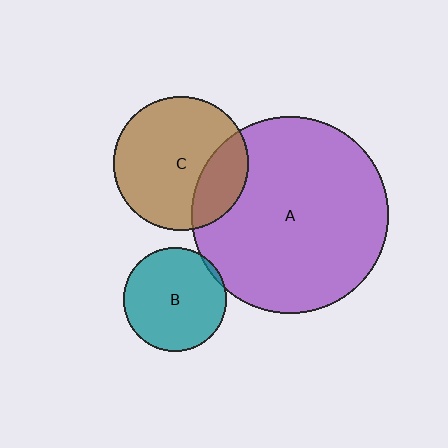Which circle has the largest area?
Circle A (purple).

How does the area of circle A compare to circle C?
Approximately 2.2 times.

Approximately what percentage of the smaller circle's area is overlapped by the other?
Approximately 5%.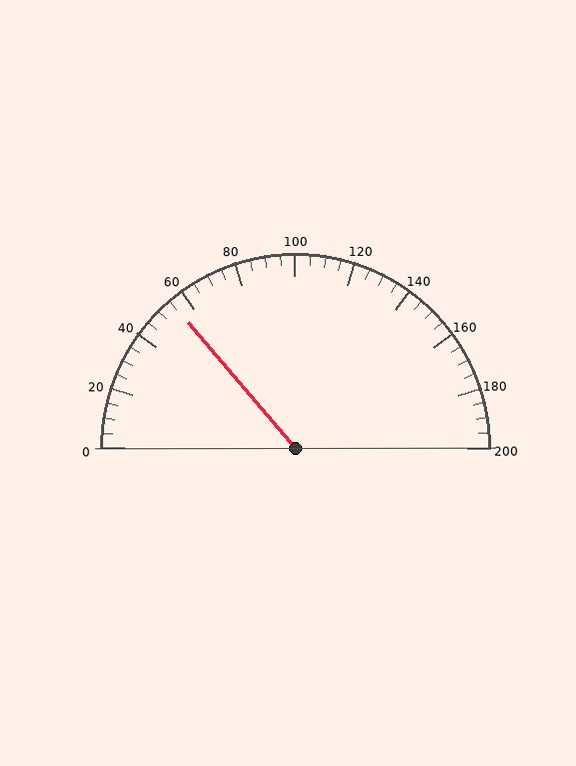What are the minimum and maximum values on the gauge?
The gauge ranges from 0 to 200.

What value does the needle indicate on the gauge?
The needle indicates approximately 55.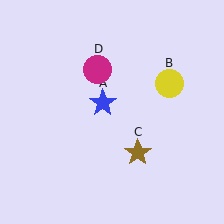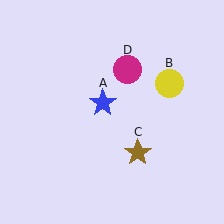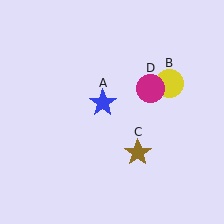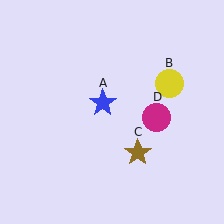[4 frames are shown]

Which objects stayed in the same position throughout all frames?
Blue star (object A) and yellow circle (object B) and brown star (object C) remained stationary.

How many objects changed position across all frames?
1 object changed position: magenta circle (object D).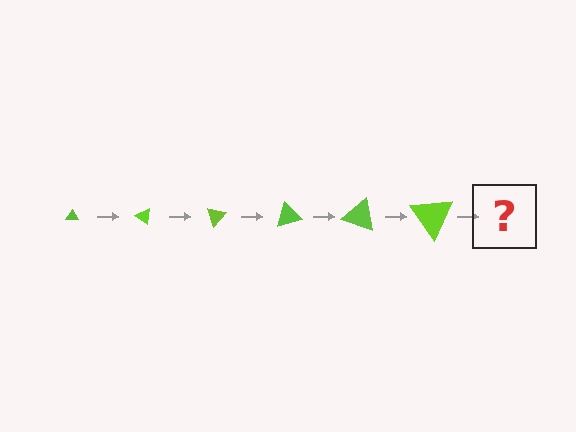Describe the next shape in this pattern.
It should be a triangle, larger than the previous one and rotated 210 degrees from the start.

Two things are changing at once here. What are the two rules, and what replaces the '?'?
The two rules are that the triangle grows larger each step and it rotates 35 degrees each step. The '?' should be a triangle, larger than the previous one and rotated 210 degrees from the start.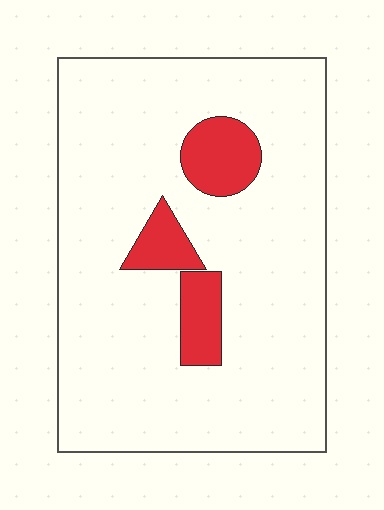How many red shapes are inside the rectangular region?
3.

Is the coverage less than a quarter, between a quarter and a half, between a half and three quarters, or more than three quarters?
Less than a quarter.